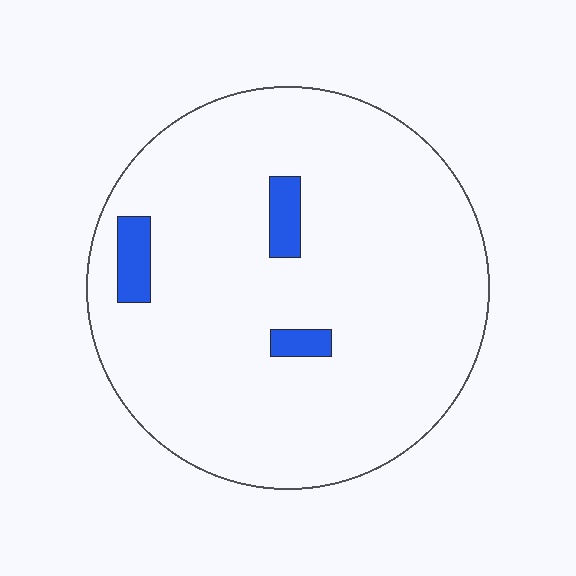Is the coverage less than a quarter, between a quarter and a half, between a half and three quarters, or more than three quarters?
Less than a quarter.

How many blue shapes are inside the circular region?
3.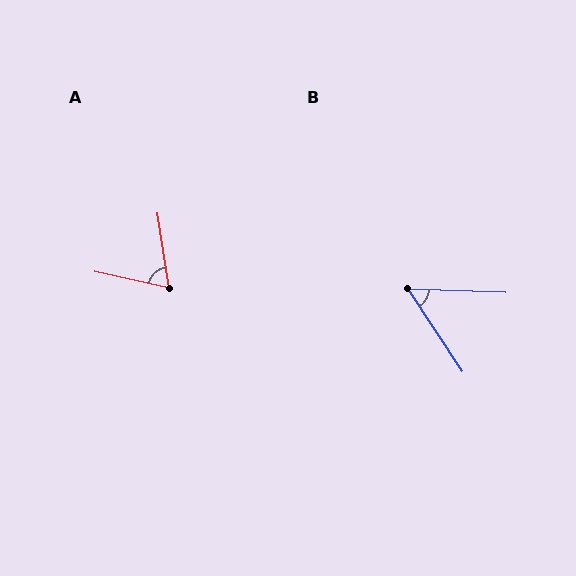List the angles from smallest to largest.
B (54°), A (69°).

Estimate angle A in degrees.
Approximately 69 degrees.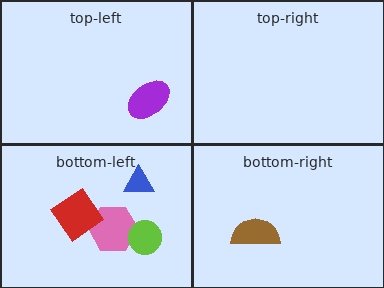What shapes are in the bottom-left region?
The pink hexagon, the red diamond, the lime circle, the blue triangle.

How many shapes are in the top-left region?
1.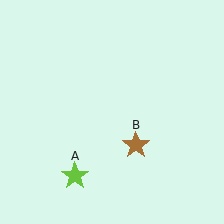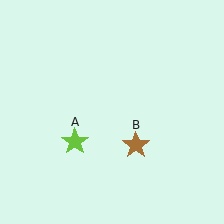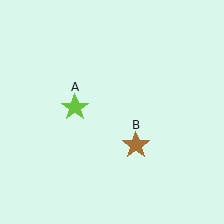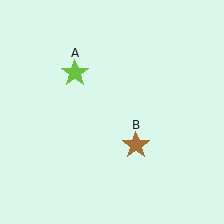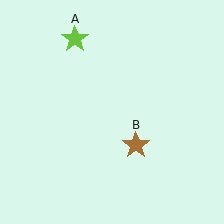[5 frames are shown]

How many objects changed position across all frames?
1 object changed position: lime star (object A).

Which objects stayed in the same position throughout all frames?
Brown star (object B) remained stationary.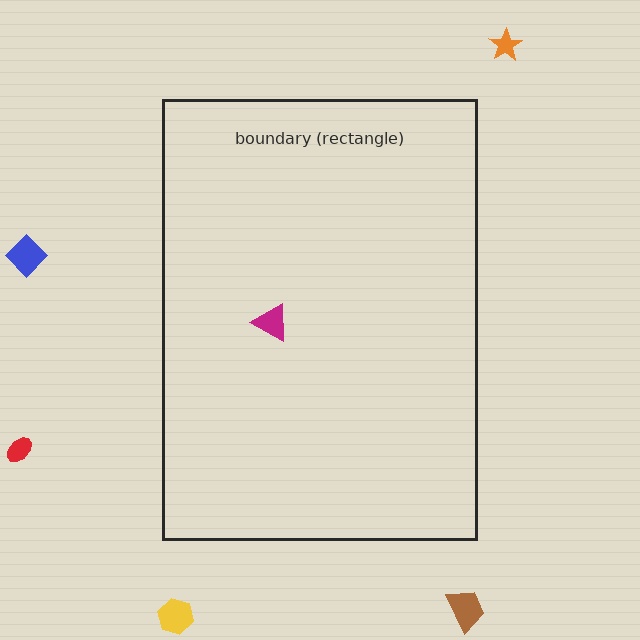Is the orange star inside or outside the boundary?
Outside.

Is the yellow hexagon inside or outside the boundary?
Outside.